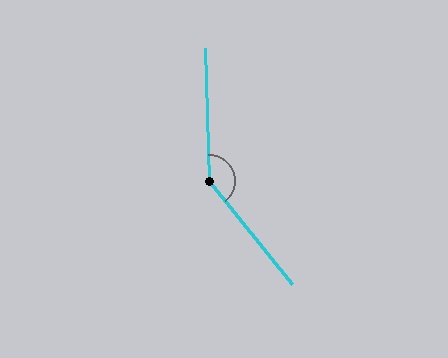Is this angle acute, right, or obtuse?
It is obtuse.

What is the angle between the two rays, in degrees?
Approximately 142 degrees.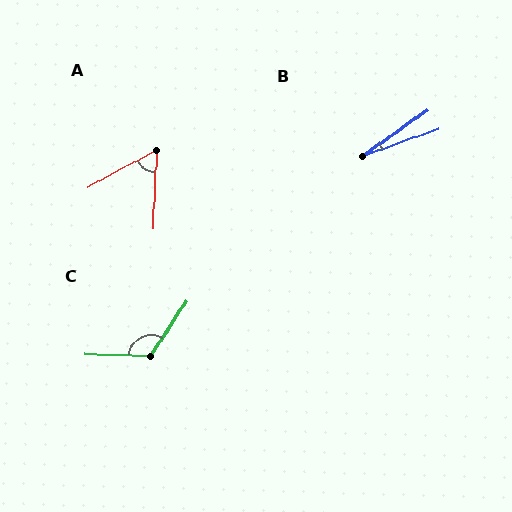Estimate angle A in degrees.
Approximately 59 degrees.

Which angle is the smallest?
B, at approximately 16 degrees.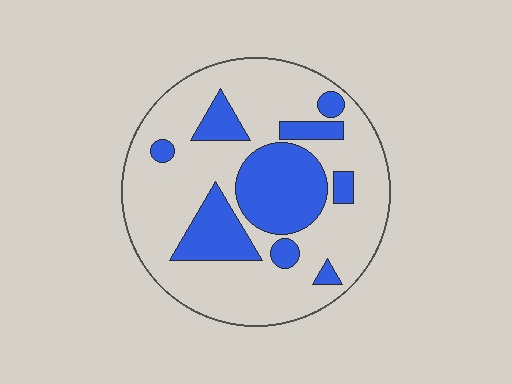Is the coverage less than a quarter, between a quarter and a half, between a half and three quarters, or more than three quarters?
Between a quarter and a half.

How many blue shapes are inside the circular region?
9.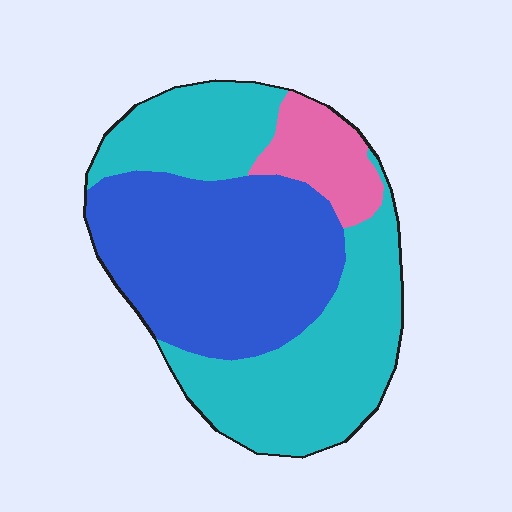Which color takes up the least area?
Pink, at roughly 10%.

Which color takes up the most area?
Cyan, at roughly 45%.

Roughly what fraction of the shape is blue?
Blue takes up about two fifths (2/5) of the shape.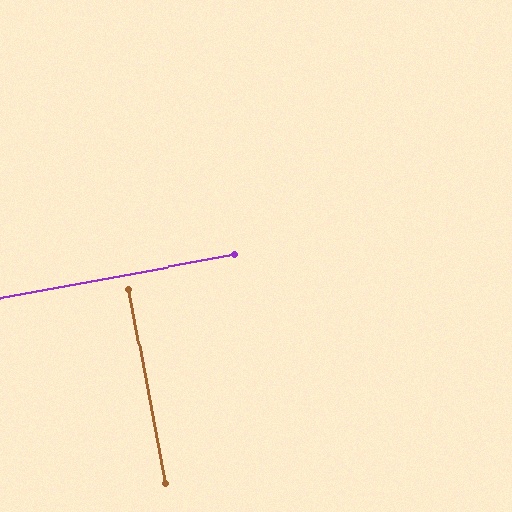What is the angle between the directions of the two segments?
Approximately 90 degrees.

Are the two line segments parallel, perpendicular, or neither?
Perpendicular — they meet at approximately 90°.